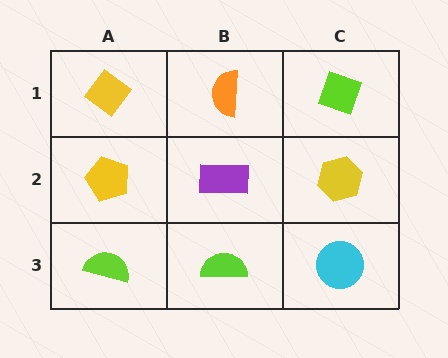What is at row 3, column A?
A lime semicircle.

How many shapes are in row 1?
3 shapes.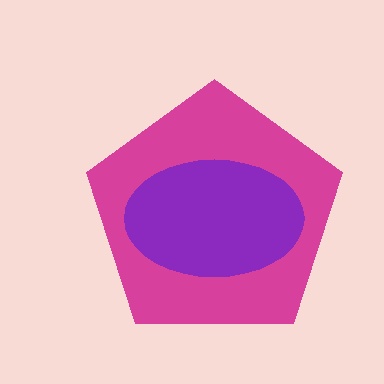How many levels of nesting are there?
2.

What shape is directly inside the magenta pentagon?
The purple ellipse.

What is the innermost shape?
The purple ellipse.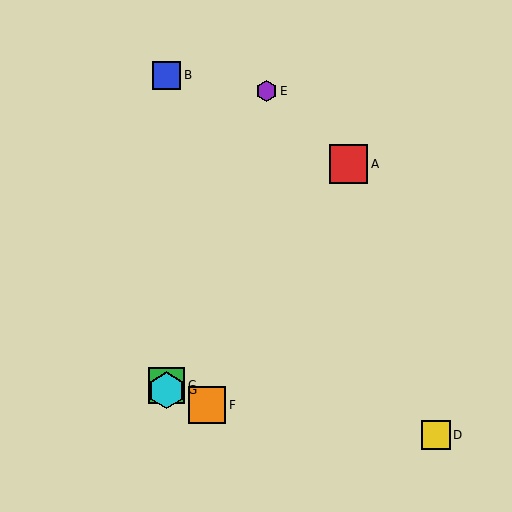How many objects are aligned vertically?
3 objects (B, C, G) are aligned vertically.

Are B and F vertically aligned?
No, B is at x≈167 and F is at x≈207.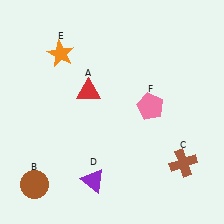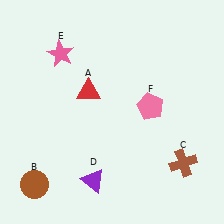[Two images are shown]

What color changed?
The star (E) changed from orange in Image 1 to pink in Image 2.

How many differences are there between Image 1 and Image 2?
There is 1 difference between the two images.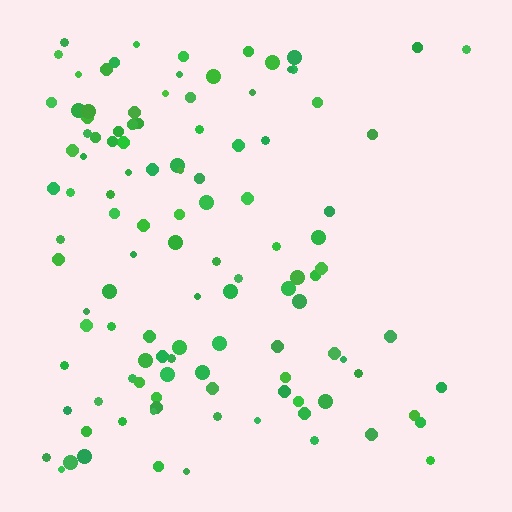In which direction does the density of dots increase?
From right to left, with the left side densest.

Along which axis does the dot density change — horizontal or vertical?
Horizontal.